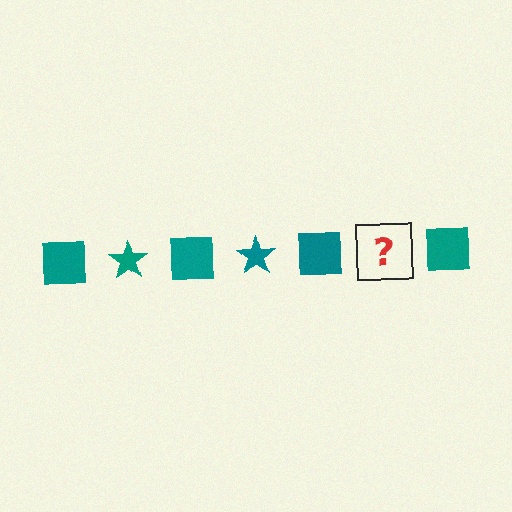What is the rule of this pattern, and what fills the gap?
The rule is that the pattern cycles through square, star shapes in teal. The gap should be filled with a teal star.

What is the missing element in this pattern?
The missing element is a teal star.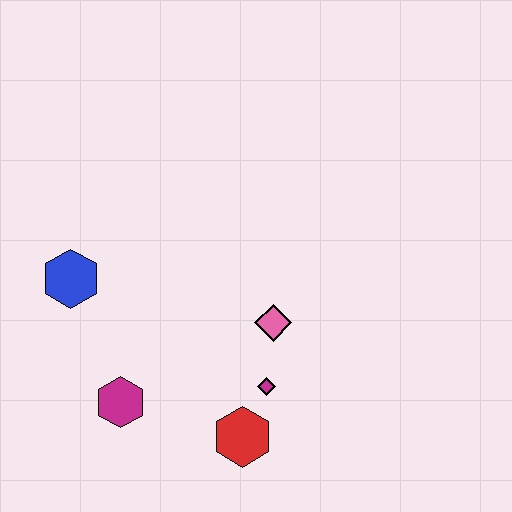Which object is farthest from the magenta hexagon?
The pink diamond is farthest from the magenta hexagon.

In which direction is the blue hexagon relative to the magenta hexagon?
The blue hexagon is above the magenta hexagon.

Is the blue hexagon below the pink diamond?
No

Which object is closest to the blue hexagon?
The magenta hexagon is closest to the blue hexagon.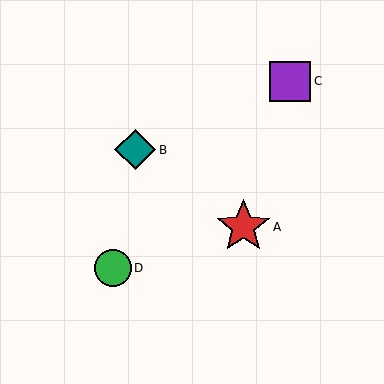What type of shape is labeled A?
Shape A is a red star.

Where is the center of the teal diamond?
The center of the teal diamond is at (135, 150).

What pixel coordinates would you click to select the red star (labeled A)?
Click at (243, 227) to select the red star A.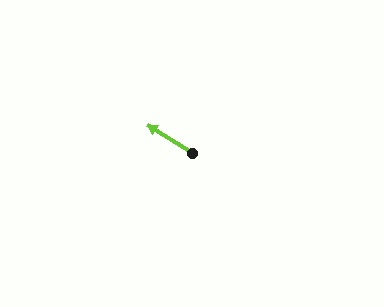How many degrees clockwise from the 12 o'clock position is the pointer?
Approximately 303 degrees.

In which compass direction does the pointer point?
Northwest.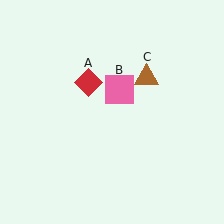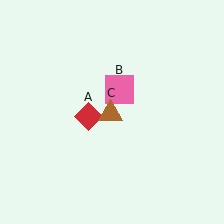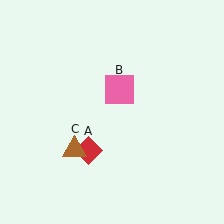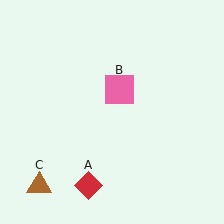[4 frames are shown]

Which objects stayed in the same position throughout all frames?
Pink square (object B) remained stationary.